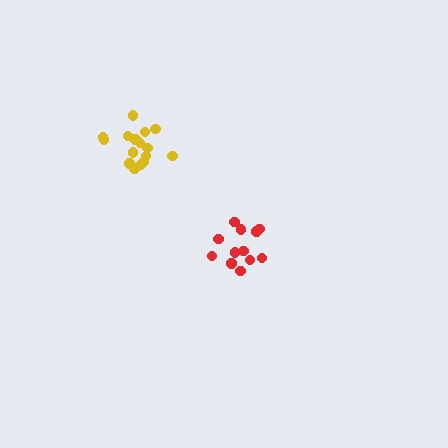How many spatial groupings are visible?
There are 2 spatial groupings.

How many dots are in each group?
Group 1: 12 dots, Group 2: 16 dots (28 total).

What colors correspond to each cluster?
The clusters are colored: red, yellow.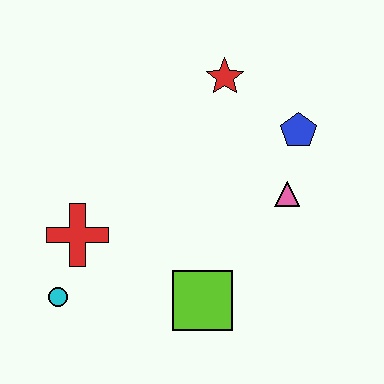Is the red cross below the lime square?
No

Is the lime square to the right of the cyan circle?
Yes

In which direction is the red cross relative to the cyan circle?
The red cross is above the cyan circle.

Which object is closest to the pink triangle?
The blue pentagon is closest to the pink triangle.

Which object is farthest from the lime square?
The red star is farthest from the lime square.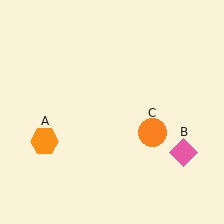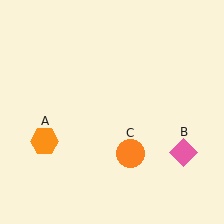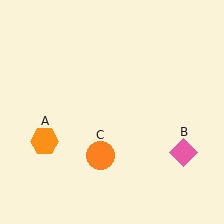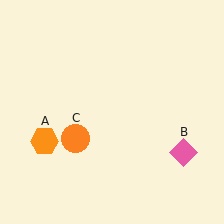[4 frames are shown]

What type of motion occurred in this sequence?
The orange circle (object C) rotated clockwise around the center of the scene.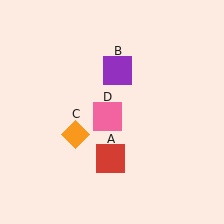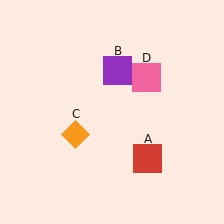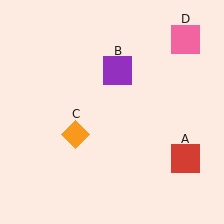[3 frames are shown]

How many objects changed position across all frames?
2 objects changed position: red square (object A), pink square (object D).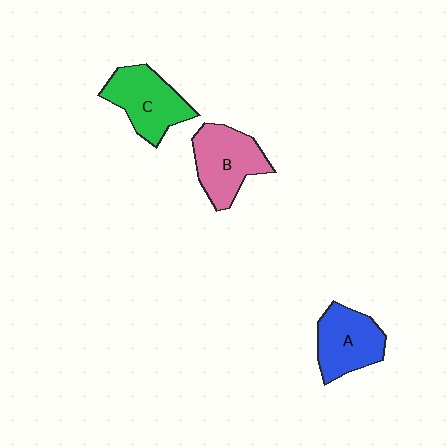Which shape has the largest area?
Shape B (pink).